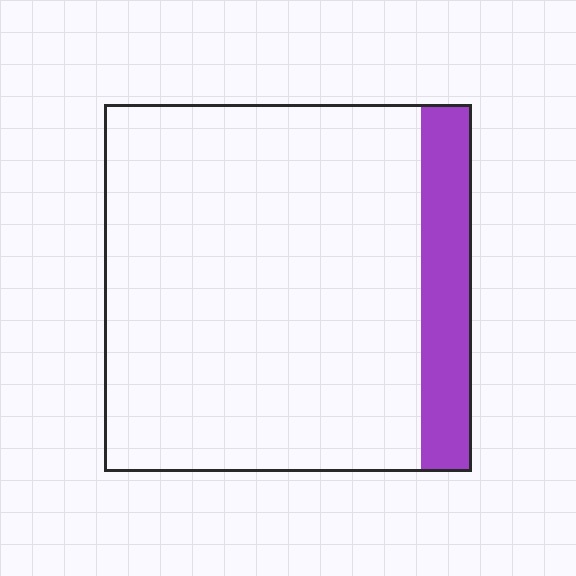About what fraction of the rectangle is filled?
About one eighth (1/8).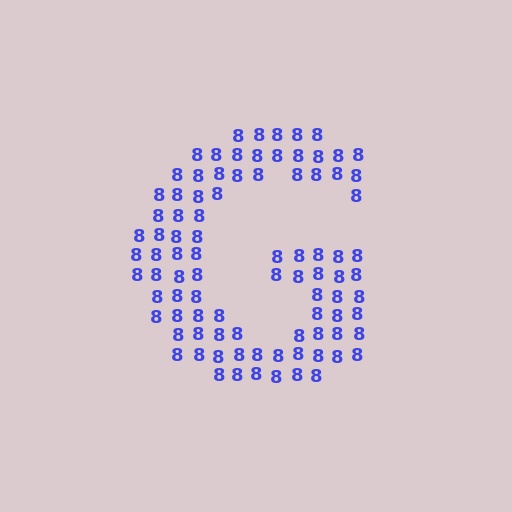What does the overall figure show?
The overall figure shows the letter G.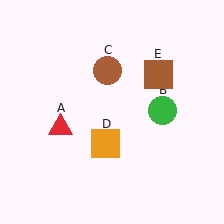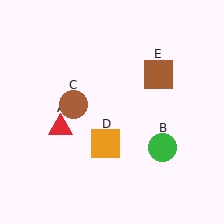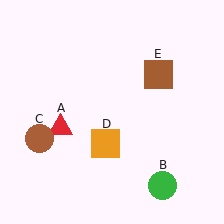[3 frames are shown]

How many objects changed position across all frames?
2 objects changed position: green circle (object B), brown circle (object C).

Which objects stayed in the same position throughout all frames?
Red triangle (object A) and orange square (object D) and brown square (object E) remained stationary.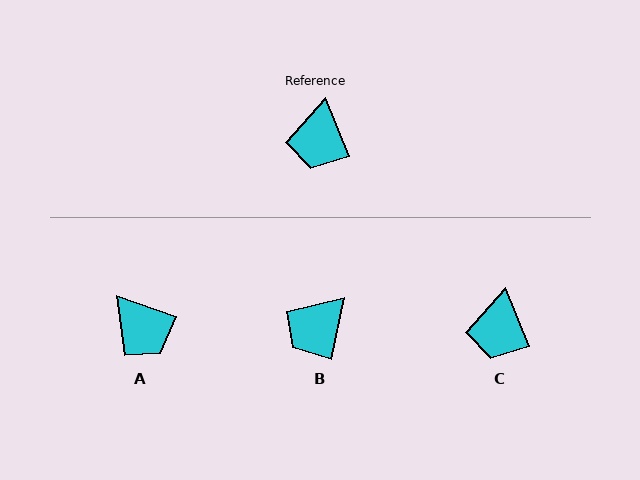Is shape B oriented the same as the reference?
No, it is off by about 35 degrees.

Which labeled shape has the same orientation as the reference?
C.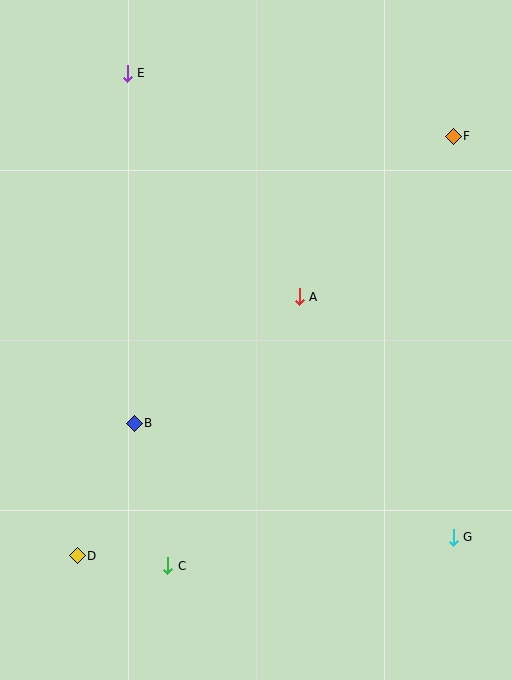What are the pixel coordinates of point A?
Point A is at (299, 297).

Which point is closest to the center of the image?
Point A at (299, 297) is closest to the center.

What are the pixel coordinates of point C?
Point C is at (168, 566).